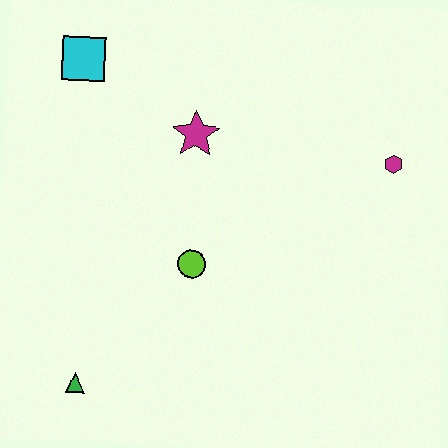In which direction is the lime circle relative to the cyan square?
The lime circle is below the cyan square.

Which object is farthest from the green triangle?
The magenta hexagon is farthest from the green triangle.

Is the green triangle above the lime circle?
No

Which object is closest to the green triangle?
The lime circle is closest to the green triangle.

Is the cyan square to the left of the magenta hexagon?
Yes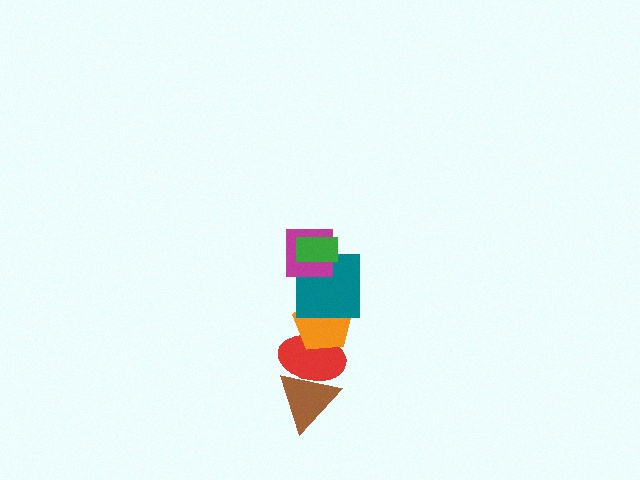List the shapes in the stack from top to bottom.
From top to bottom: the green rectangle, the magenta square, the teal square, the orange pentagon, the red ellipse, the brown triangle.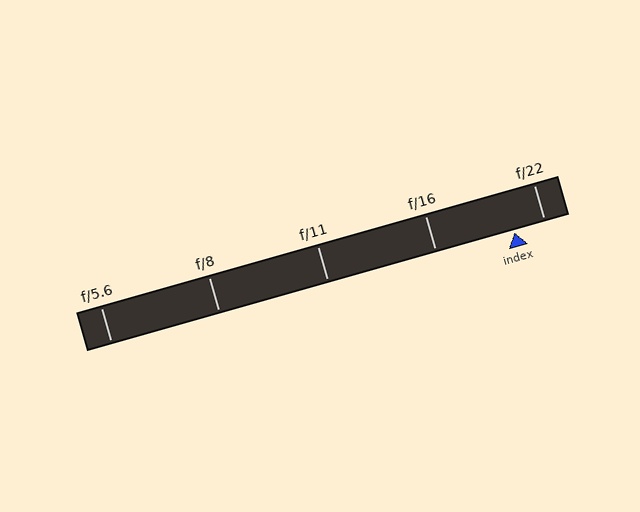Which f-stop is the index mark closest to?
The index mark is closest to f/22.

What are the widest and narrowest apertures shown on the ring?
The widest aperture shown is f/5.6 and the narrowest is f/22.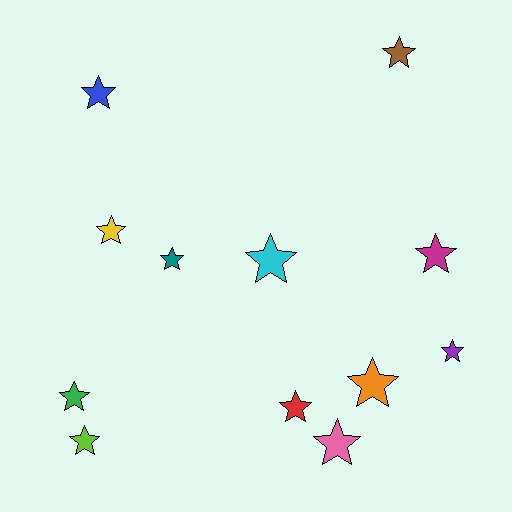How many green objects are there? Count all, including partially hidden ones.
There is 1 green object.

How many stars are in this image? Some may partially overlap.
There are 12 stars.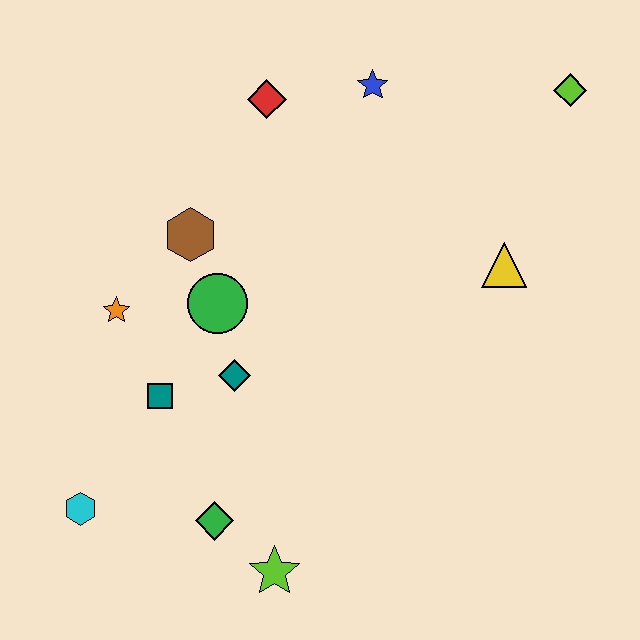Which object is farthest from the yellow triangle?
The cyan hexagon is farthest from the yellow triangle.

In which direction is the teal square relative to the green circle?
The teal square is below the green circle.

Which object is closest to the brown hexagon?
The green circle is closest to the brown hexagon.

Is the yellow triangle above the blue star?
No